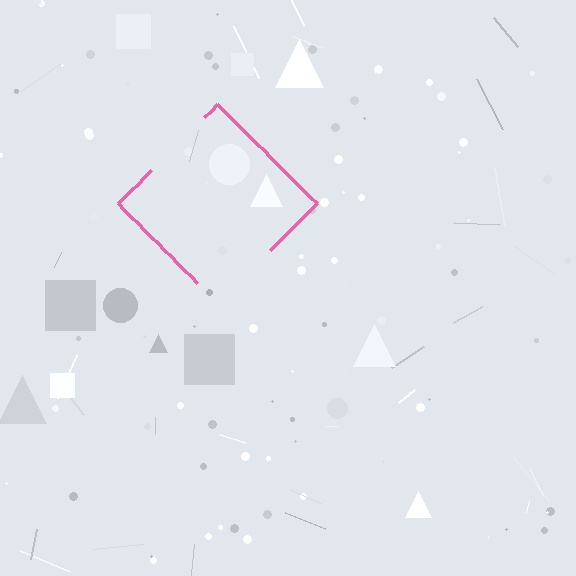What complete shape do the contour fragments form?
The contour fragments form a diamond.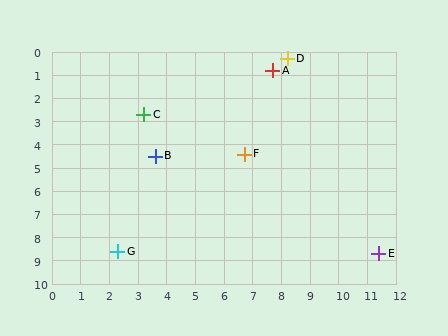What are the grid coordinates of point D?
Point D is at approximately (8.2, 0.3).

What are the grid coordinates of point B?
Point B is at approximately (3.6, 4.5).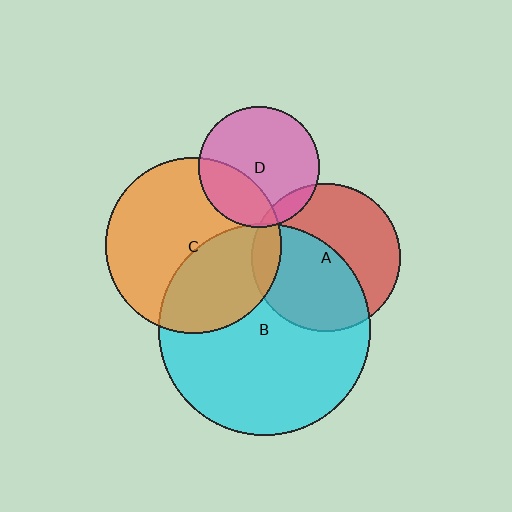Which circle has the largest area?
Circle B (cyan).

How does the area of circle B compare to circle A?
Approximately 2.0 times.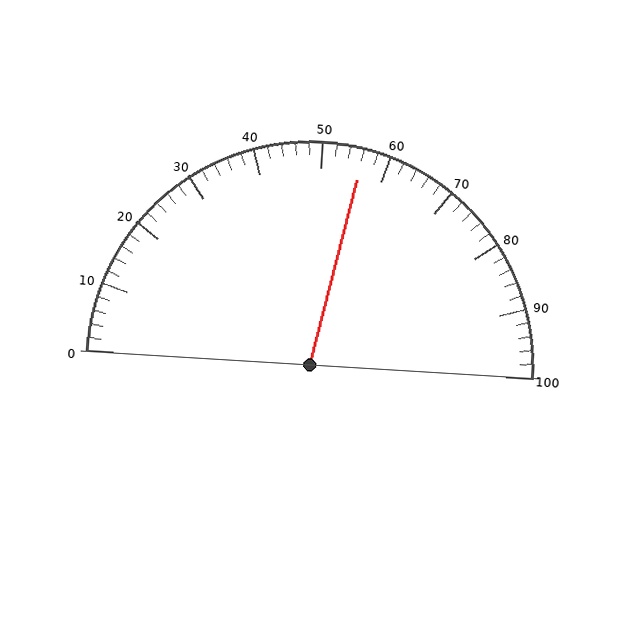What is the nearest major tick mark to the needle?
The nearest major tick mark is 60.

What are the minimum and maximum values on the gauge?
The gauge ranges from 0 to 100.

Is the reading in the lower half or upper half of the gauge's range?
The reading is in the upper half of the range (0 to 100).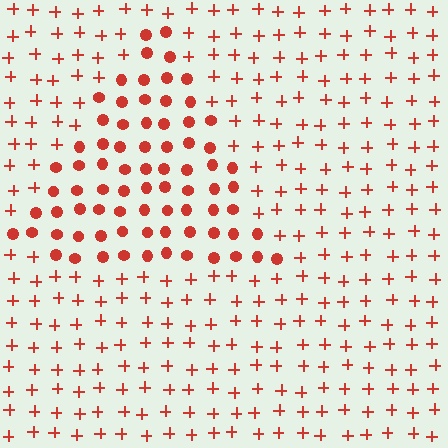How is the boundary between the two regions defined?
The boundary is defined by a change in element shape: circles inside vs. plus signs outside. All elements share the same color and spacing.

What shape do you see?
I see a triangle.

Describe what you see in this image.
The image is filled with small red elements arranged in a uniform grid. A triangle-shaped region contains circles, while the surrounding area contains plus signs. The boundary is defined purely by the change in element shape.